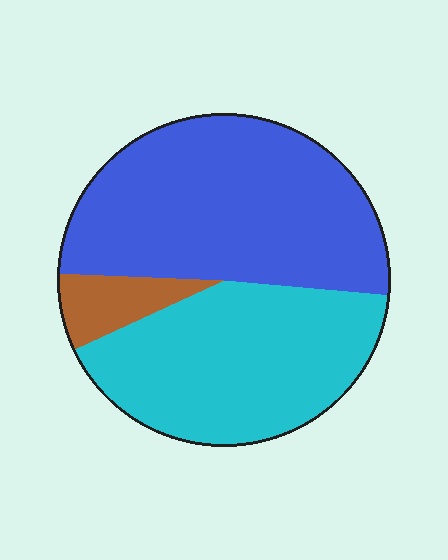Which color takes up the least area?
Brown, at roughly 10%.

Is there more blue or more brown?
Blue.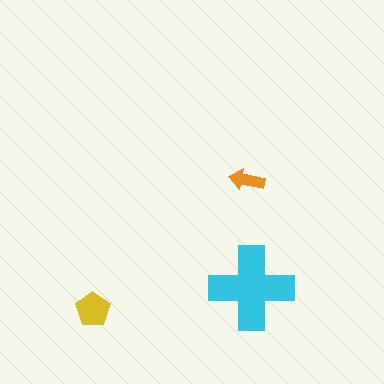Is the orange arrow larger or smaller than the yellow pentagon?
Smaller.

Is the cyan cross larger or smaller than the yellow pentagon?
Larger.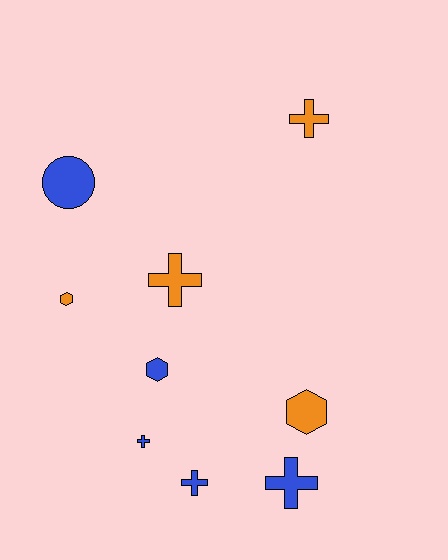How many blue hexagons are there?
There is 1 blue hexagon.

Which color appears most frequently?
Blue, with 5 objects.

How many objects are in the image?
There are 9 objects.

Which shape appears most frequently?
Cross, with 5 objects.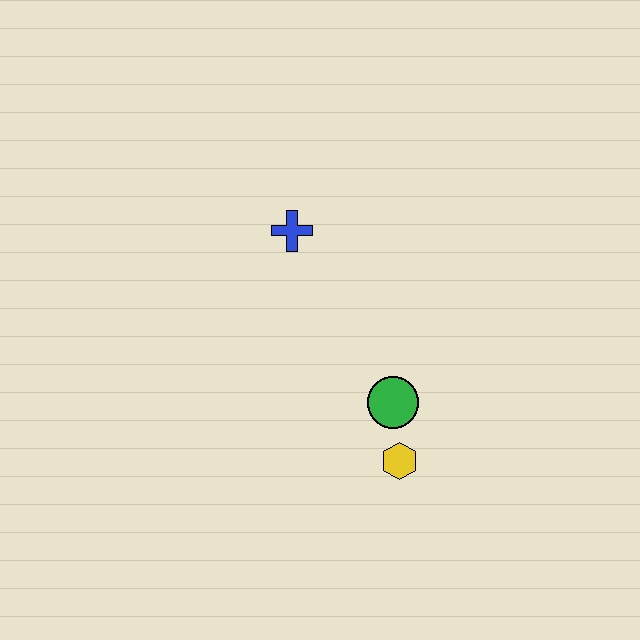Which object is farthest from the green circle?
The blue cross is farthest from the green circle.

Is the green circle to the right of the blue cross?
Yes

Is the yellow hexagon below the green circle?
Yes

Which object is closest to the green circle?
The yellow hexagon is closest to the green circle.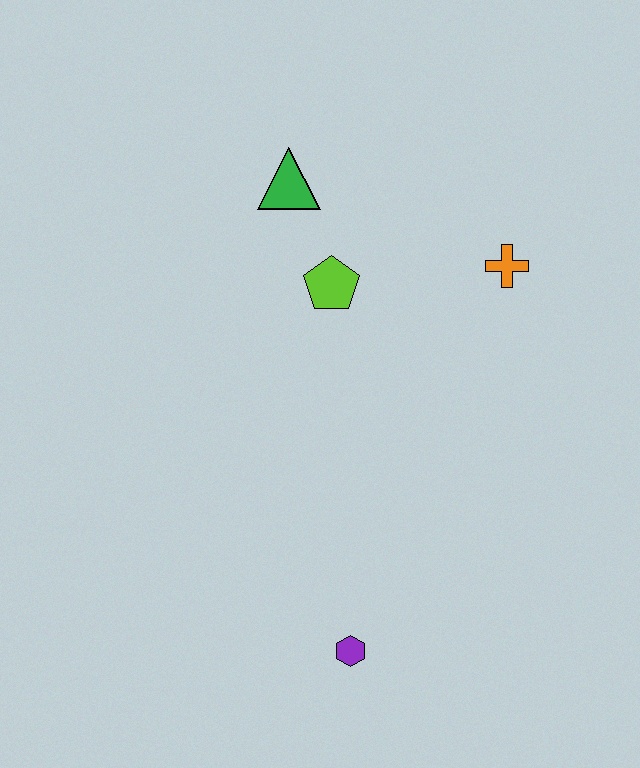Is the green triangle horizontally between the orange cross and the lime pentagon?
No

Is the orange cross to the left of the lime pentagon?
No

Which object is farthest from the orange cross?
The purple hexagon is farthest from the orange cross.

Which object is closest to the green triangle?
The lime pentagon is closest to the green triangle.